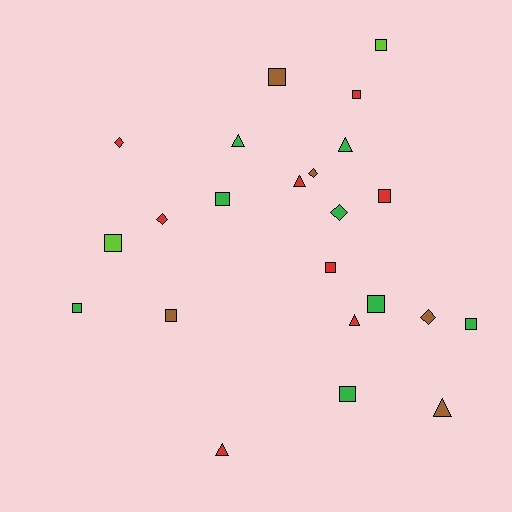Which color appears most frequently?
Red, with 8 objects.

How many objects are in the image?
There are 23 objects.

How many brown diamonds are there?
There are 2 brown diamonds.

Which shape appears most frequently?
Square, with 12 objects.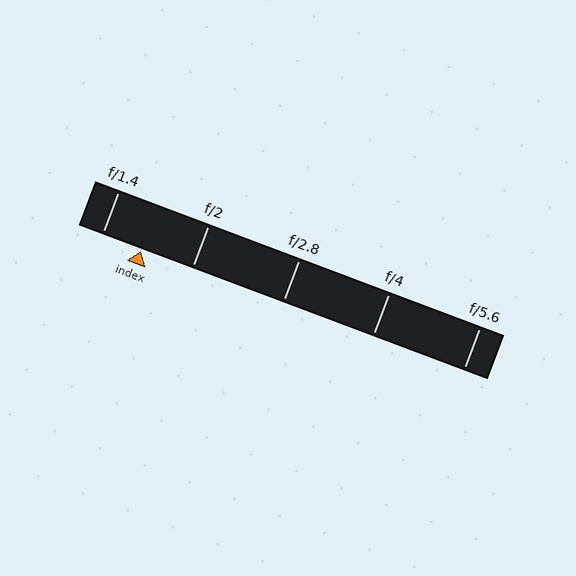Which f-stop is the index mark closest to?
The index mark is closest to f/1.4.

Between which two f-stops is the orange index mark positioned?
The index mark is between f/1.4 and f/2.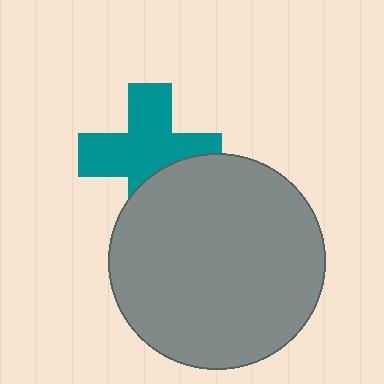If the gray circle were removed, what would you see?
You would see the complete teal cross.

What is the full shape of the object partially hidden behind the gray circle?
The partially hidden object is a teal cross.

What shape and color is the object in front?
The object in front is a gray circle.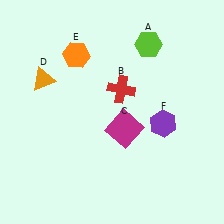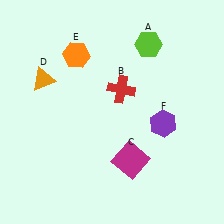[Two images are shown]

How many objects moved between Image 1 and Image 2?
1 object moved between the two images.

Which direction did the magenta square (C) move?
The magenta square (C) moved down.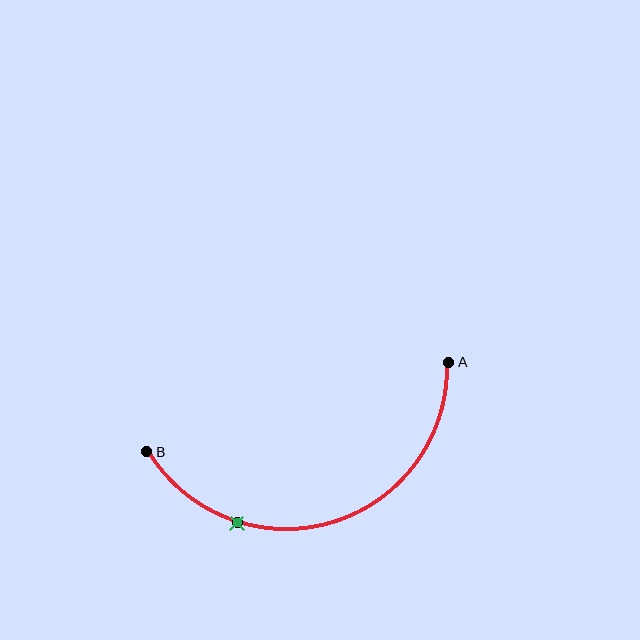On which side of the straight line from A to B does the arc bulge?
The arc bulges below the straight line connecting A and B.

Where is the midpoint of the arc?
The arc midpoint is the point on the curve farthest from the straight line joining A and B. It sits below that line.